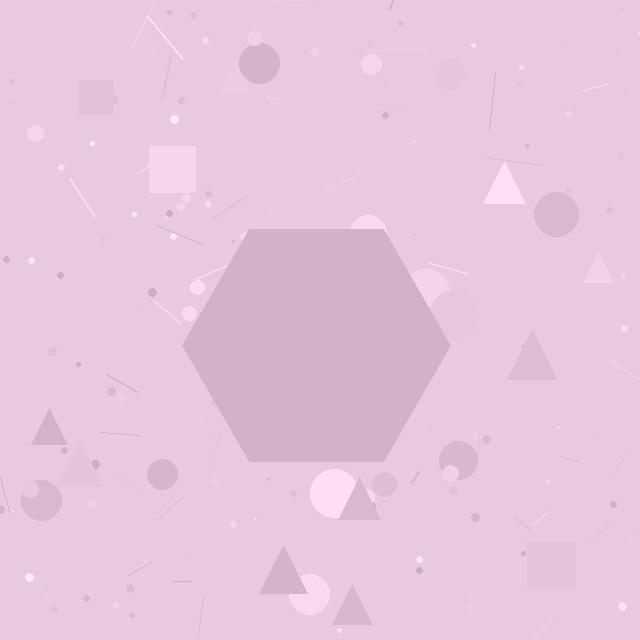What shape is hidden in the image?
A hexagon is hidden in the image.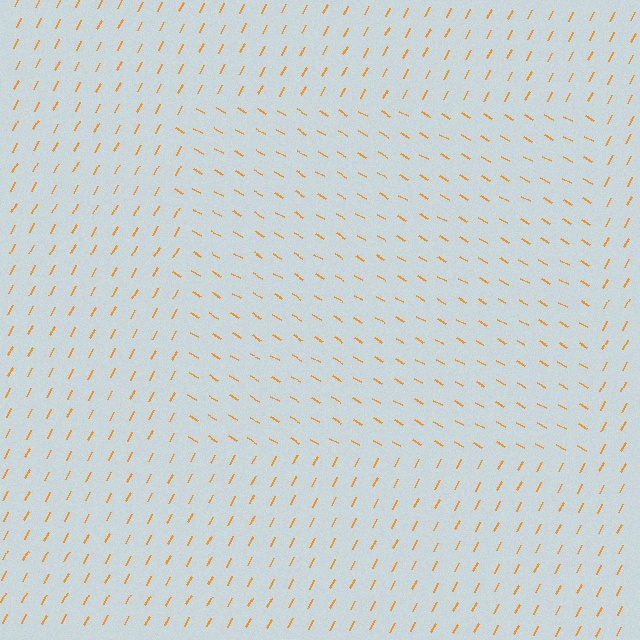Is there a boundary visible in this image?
Yes, there is a texture boundary formed by a change in line orientation.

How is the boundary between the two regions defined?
The boundary is defined purely by a change in line orientation (approximately 88 degrees difference). All lines are the same color and thickness.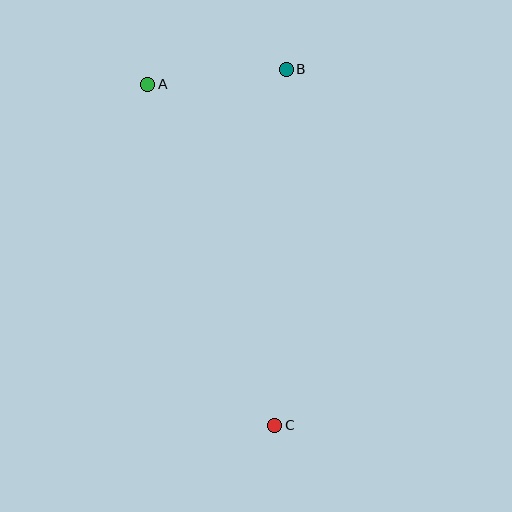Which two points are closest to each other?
Points A and B are closest to each other.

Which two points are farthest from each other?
Points A and C are farthest from each other.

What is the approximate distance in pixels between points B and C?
The distance between B and C is approximately 356 pixels.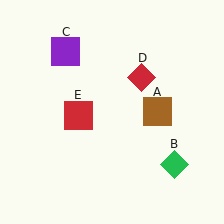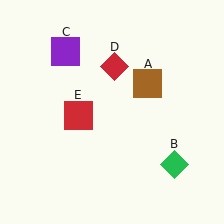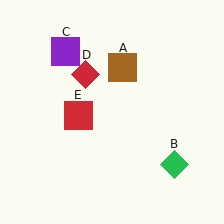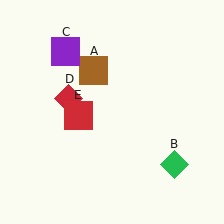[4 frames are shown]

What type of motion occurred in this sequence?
The brown square (object A), red diamond (object D) rotated counterclockwise around the center of the scene.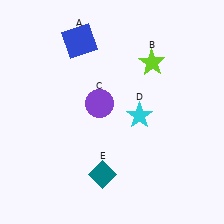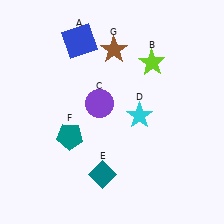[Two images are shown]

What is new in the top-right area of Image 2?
A brown star (G) was added in the top-right area of Image 2.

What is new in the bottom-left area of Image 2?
A teal pentagon (F) was added in the bottom-left area of Image 2.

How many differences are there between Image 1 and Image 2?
There are 2 differences between the two images.